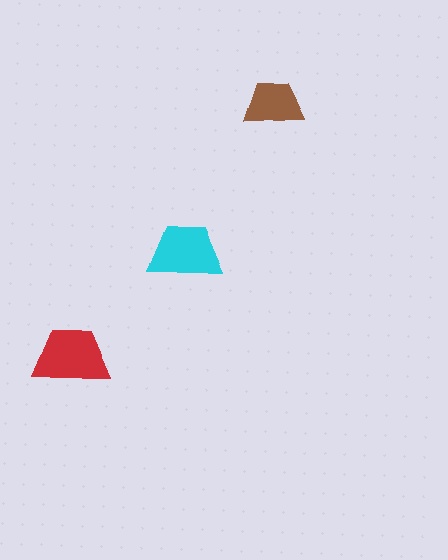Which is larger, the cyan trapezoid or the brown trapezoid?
The cyan one.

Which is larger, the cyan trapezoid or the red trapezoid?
The red one.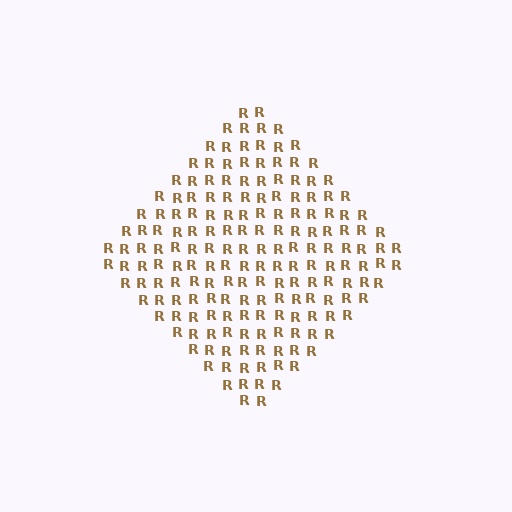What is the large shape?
The large shape is a diamond.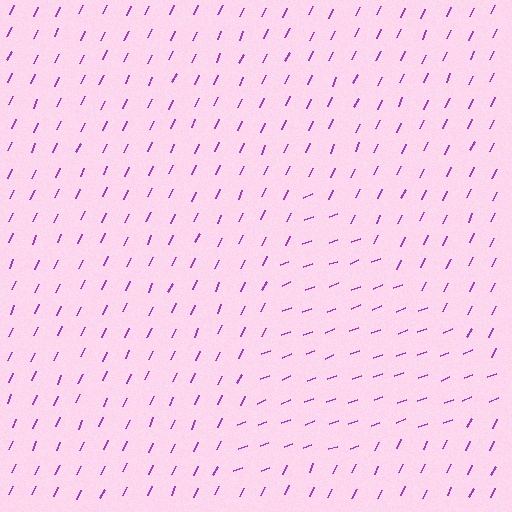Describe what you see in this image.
The image is filled with small purple line segments. A triangle region in the image has lines oriented differently from the surrounding lines, creating a visible texture boundary.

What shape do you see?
I see a triangle.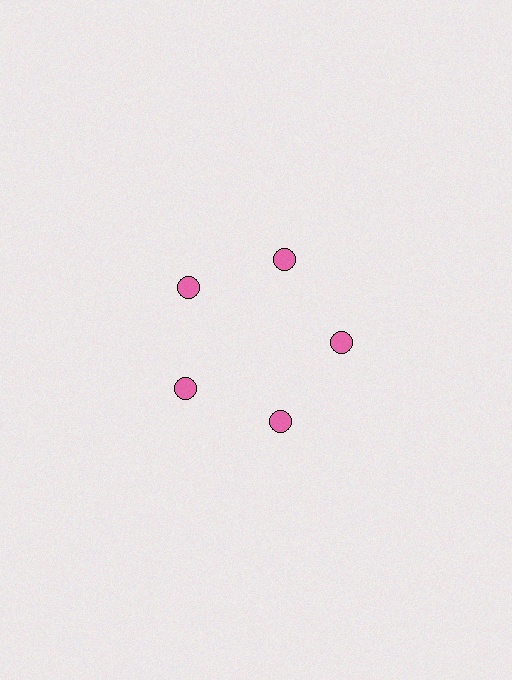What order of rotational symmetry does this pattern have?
This pattern has 5-fold rotational symmetry.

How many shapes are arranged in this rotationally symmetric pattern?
There are 5 shapes, arranged in 5 groups of 1.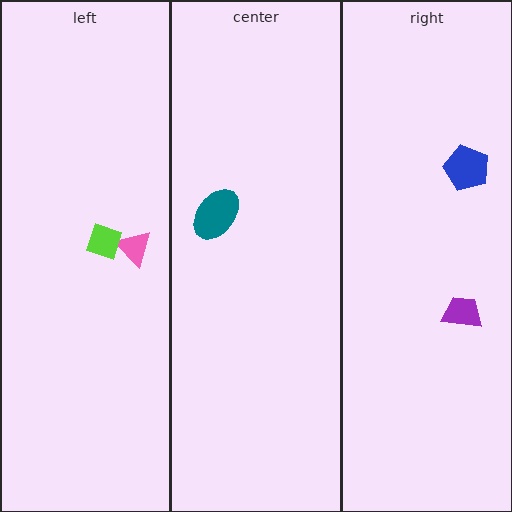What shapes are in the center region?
The teal ellipse.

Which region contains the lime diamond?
The left region.